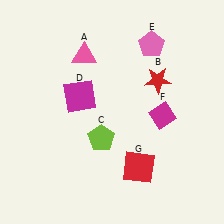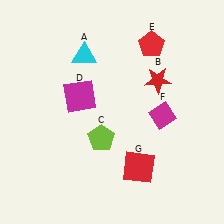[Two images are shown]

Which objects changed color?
A changed from pink to cyan. E changed from pink to red.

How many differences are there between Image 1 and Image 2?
There are 2 differences between the two images.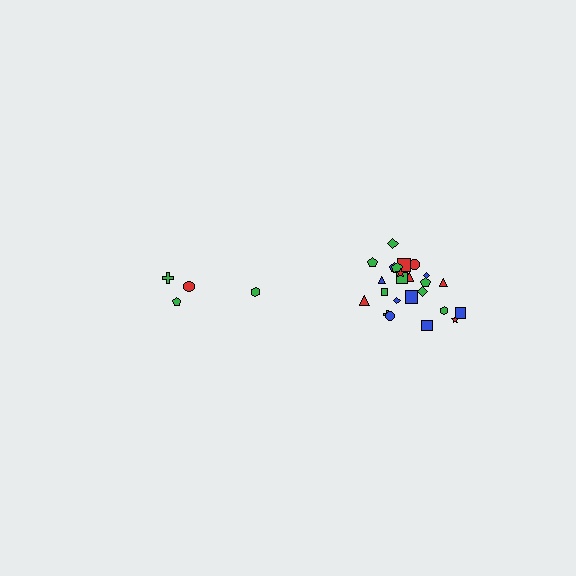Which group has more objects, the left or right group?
The right group.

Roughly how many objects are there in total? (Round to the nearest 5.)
Roughly 30 objects in total.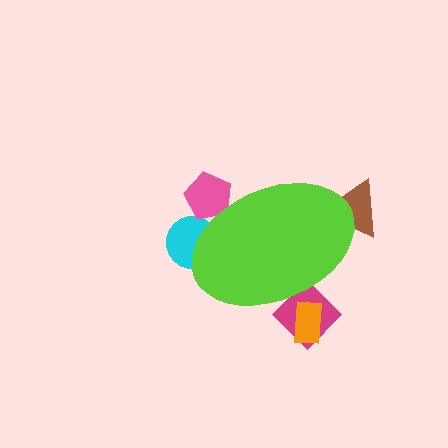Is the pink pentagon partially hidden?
Yes, the pink pentagon is partially hidden behind the lime ellipse.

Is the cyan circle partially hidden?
Yes, the cyan circle is partially hidden behind the lime ellipse.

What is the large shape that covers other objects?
A lime ellipse.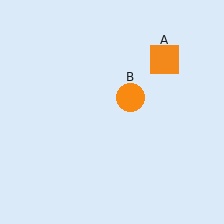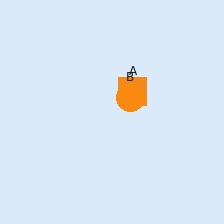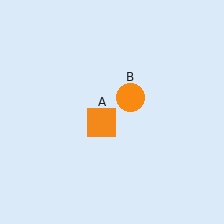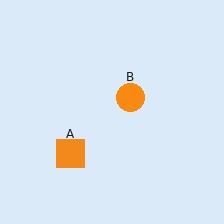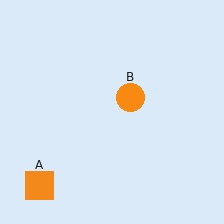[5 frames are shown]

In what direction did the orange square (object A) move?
The orange square (object A) moved down and to the left.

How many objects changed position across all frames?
1 object changed position: orange square (object A).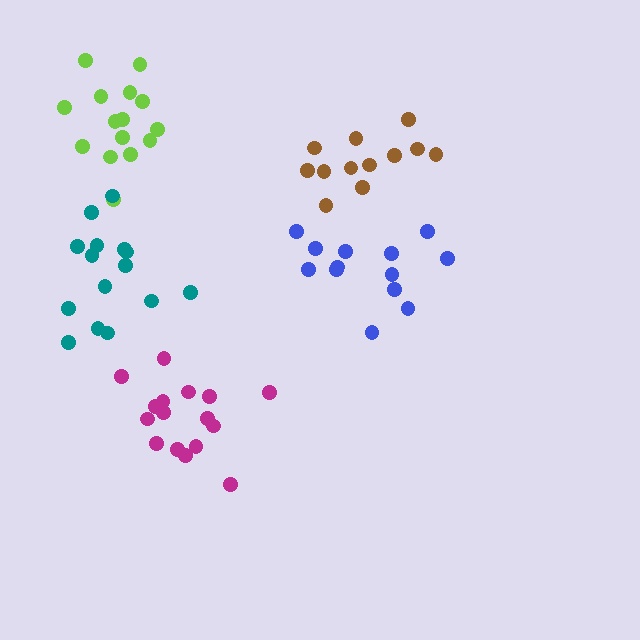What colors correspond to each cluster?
The clusters are colored: magenta, brown, lime, blue, teal.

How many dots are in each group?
Group 1: 16 dots, Group 2: 12 dots, Group 3: 15 dots, Group 4: 13 dots, Group 5: 15 dots (71 total).